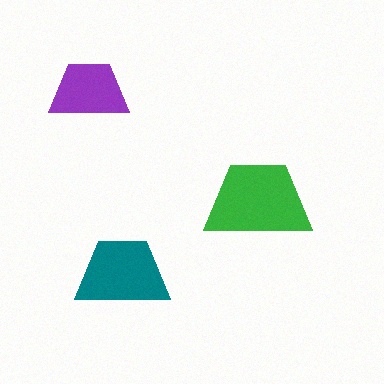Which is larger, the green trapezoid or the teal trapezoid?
The green one.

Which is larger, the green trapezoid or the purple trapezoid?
The green one.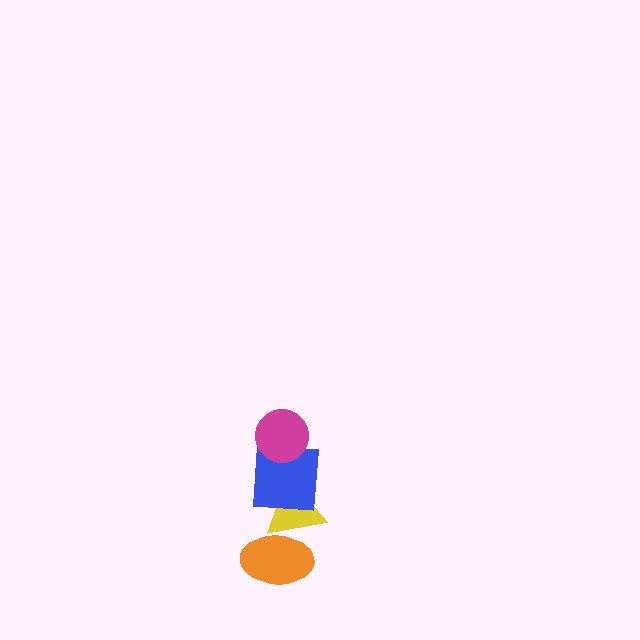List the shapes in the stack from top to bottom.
From top to bottom: the magenta circle, the blue square, the yellow triangle, the orange ellipse.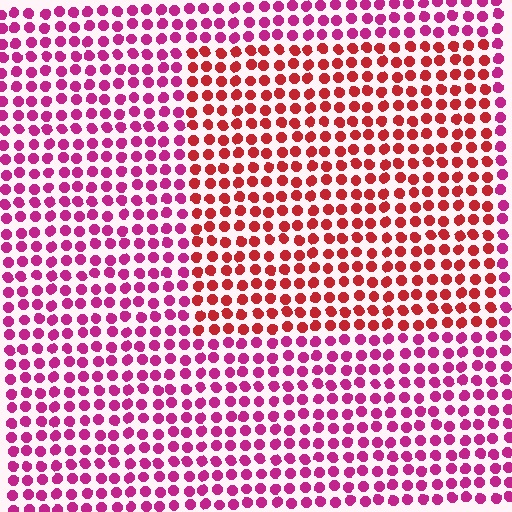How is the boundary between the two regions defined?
The boundary is defined purely by a slight shift in hue (about 35 degrees). Spacing, size, and orientation are identical on both sides.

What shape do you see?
I see a rectangle.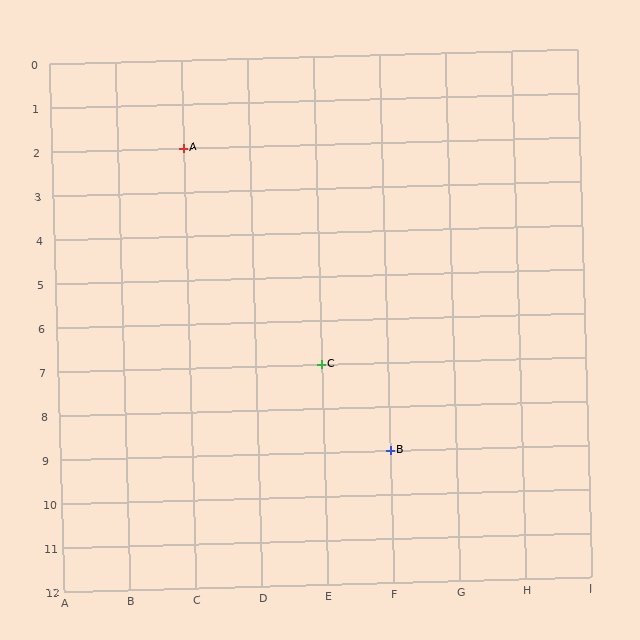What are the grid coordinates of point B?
Point B is at grid coordinates (F, 9).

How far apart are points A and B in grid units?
Points A and B are 3 columns and 7 rows apart (about 7.6 grid units diagonally).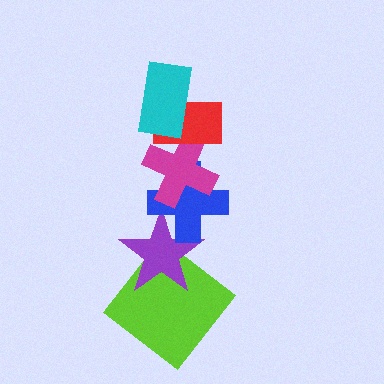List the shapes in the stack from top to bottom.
From top to bottom: the cyan rectangle, the red rectangle, the magenta cross, the blue cross, the purple star, the lime diamond.